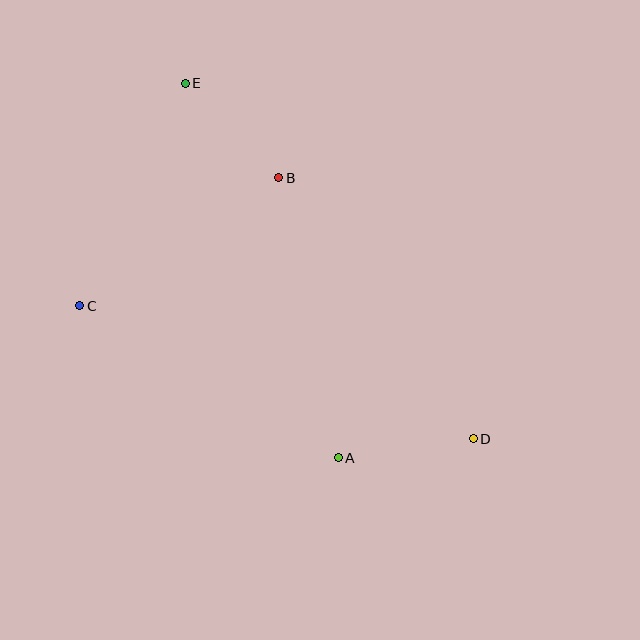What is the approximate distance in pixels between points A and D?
The distance between A and D is approximately 137 pixels.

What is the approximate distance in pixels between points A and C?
The distance between A and C is approximately 300 pixels.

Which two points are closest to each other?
Points B and E are closest to each other.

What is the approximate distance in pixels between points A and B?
The distance between A and B is approximately 286 pixels.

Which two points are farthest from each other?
Points D and E are farthest from each other.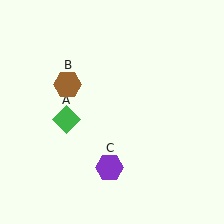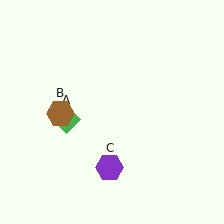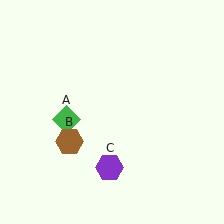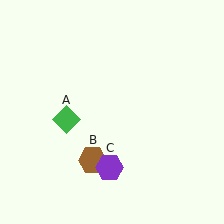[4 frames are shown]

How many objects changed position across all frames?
1 object changed position: brown hexagon (object B).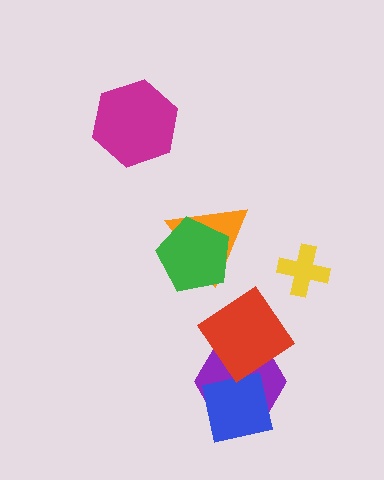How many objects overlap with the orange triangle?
1 object overlaps with the orange triangle.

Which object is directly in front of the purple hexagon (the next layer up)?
The blue square is directly in front of the purple hexagon.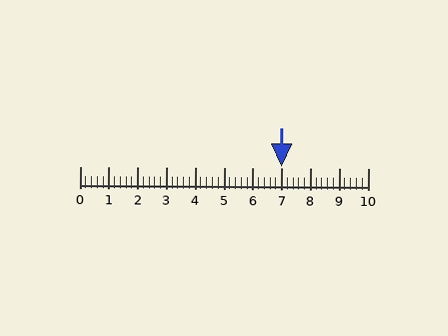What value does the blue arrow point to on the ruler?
The blue arrow points to approximately 7.0.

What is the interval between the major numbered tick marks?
The major tick marks are spaced 1 units apart.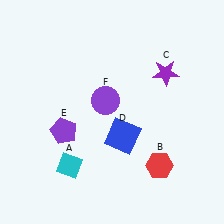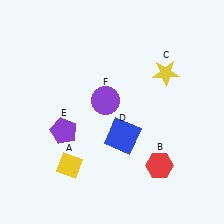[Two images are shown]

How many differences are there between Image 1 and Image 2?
There are 2 differences between the two images.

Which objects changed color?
A changed from cyan to yellow. C changed from purple to yellow.